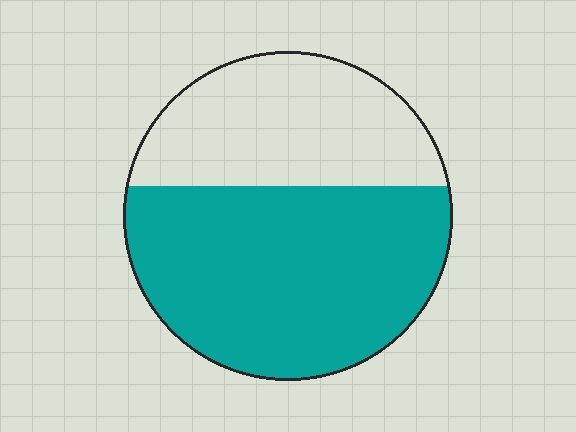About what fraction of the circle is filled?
About five eighths (5/8).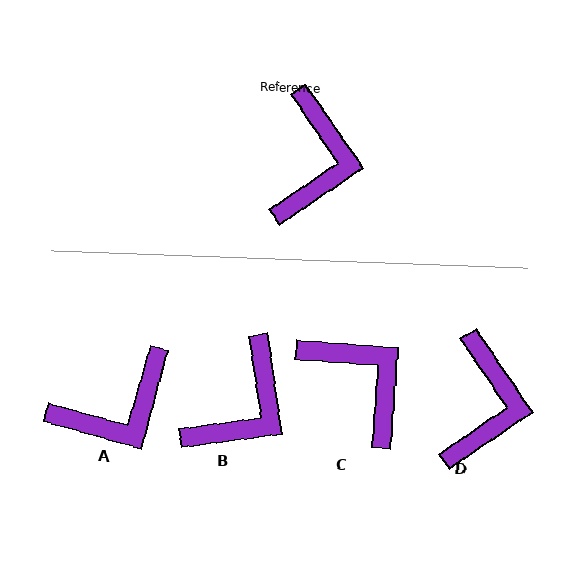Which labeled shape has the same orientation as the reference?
D.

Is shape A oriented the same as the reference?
No, it is off by about 50 degrees.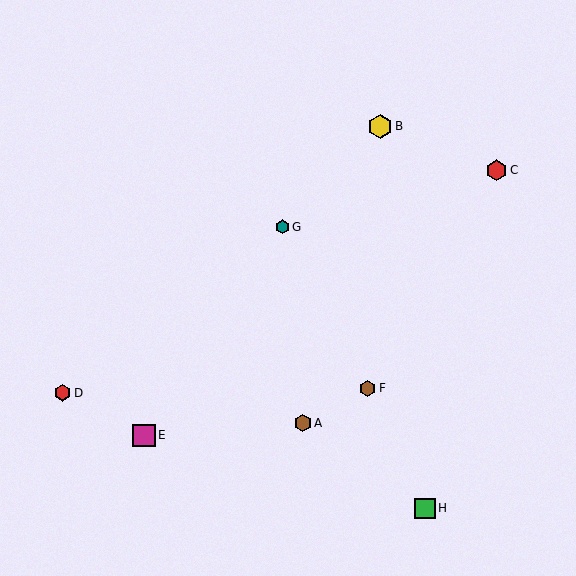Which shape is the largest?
The yellow hexagon (labeled B) is the largest.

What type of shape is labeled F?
Shape F is a brown hexagon.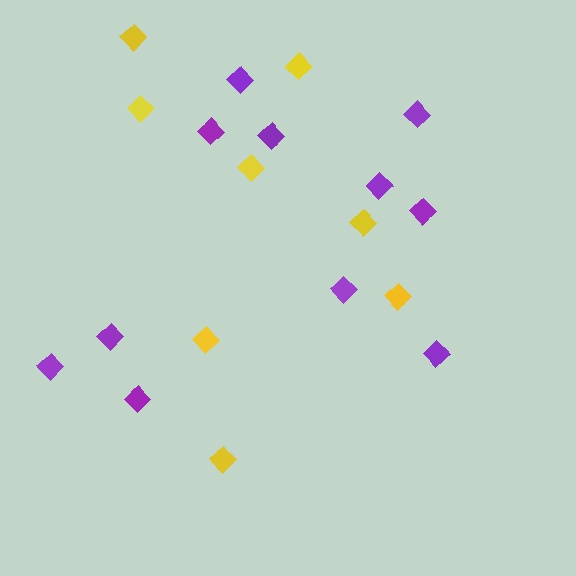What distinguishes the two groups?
There are 2 groups: one group of purple diamonds (11) and one group of yellow diamonds (8).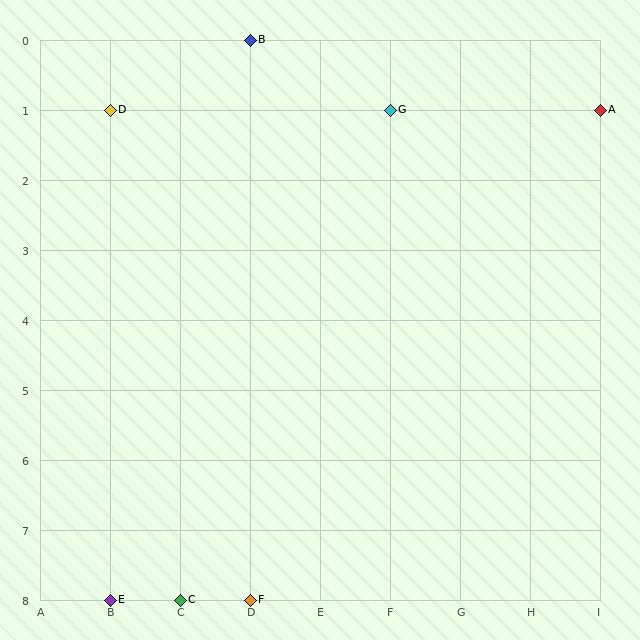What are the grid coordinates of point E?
Point E is at grid coordinates (B, 8).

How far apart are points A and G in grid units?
Points A and G are 3 columns apart.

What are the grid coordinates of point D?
Point D is at grid coordinates (B, 1).